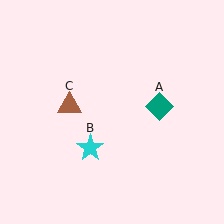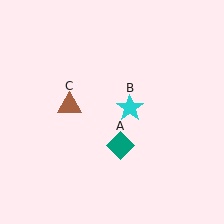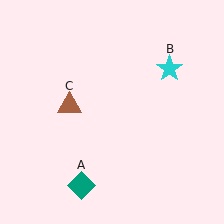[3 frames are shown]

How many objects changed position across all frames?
2 objects changed position: teal diamond (object A), cyan star (object B).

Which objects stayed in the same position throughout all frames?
Brown triangle (object C) remained stationary.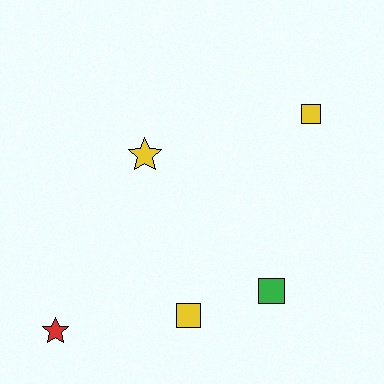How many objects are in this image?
There are 5 objects.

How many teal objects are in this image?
There are no teal objects.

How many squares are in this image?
There are 3 squares.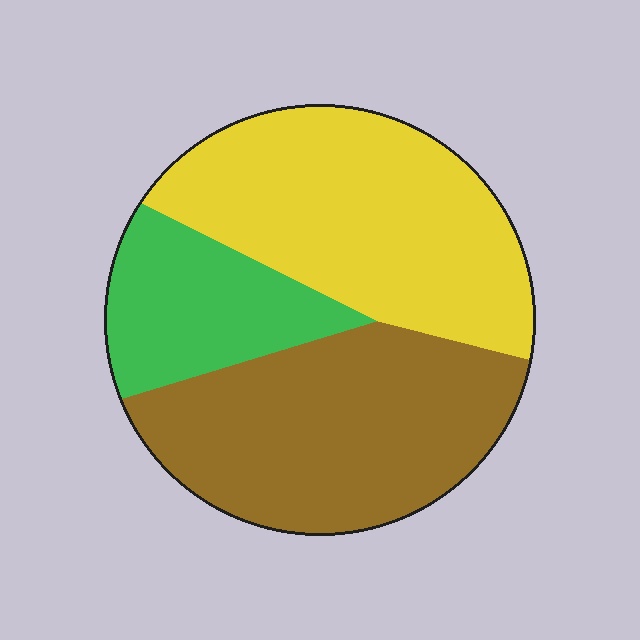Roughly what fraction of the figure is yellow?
Yellow takes up between a quarter and a half of the figure.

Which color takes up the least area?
Green, at roughly 20%.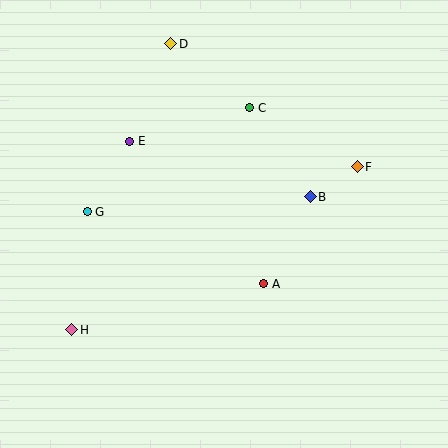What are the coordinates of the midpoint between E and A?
The midpoint between E and A is at (197, 213).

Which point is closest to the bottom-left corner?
Point H is closest to the bottom-left corner.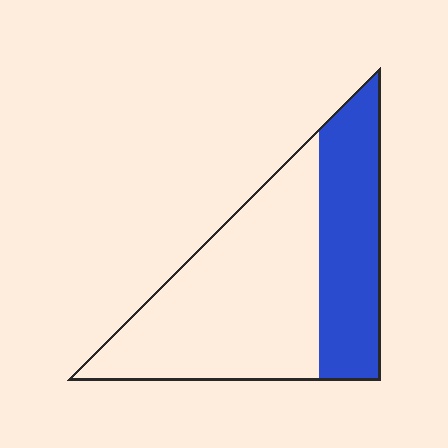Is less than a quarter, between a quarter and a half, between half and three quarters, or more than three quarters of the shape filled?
Between a quarter and a half.